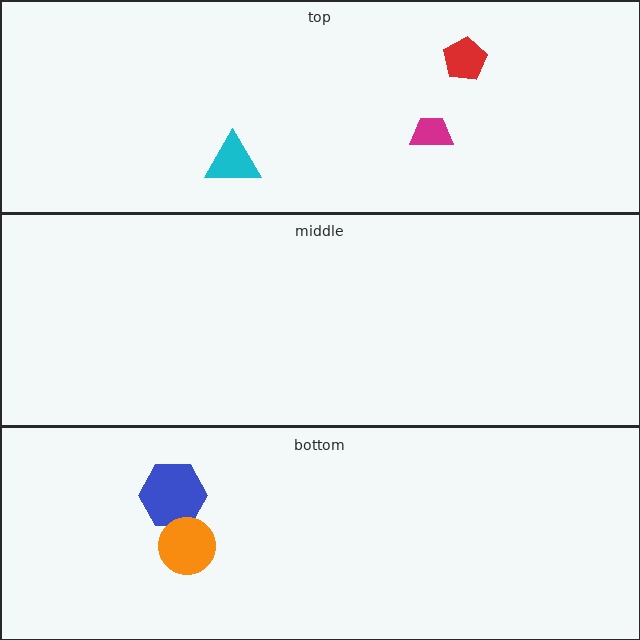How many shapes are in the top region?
3.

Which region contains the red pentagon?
The top region.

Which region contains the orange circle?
The bottom region.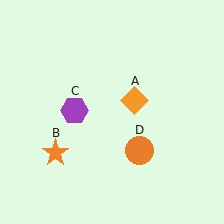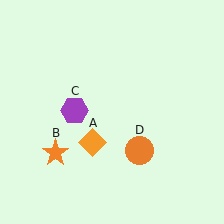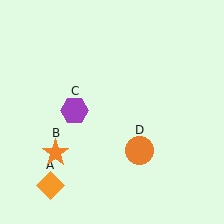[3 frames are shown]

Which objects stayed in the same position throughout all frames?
Orange star (object B) and purple hexagon (object C) and orange circle (object D) remained stationary.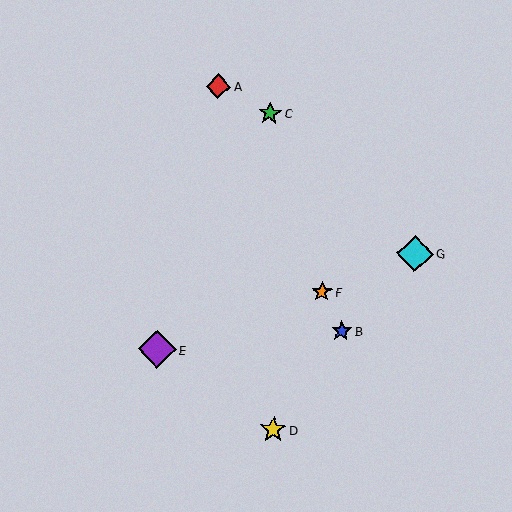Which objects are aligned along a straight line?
Objects A, B, F are aligned along a straight line.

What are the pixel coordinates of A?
Object A is at (218, 86).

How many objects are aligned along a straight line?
3 objects (A, B, F) are aligned along a straight line.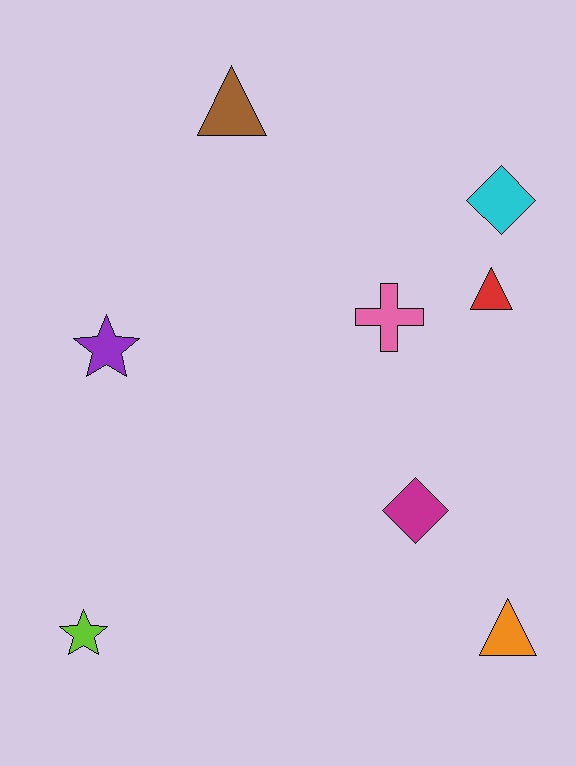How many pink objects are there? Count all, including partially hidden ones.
There is 1 pink object.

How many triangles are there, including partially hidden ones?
There are 3 triangles.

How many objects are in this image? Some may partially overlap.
There are 8 objects.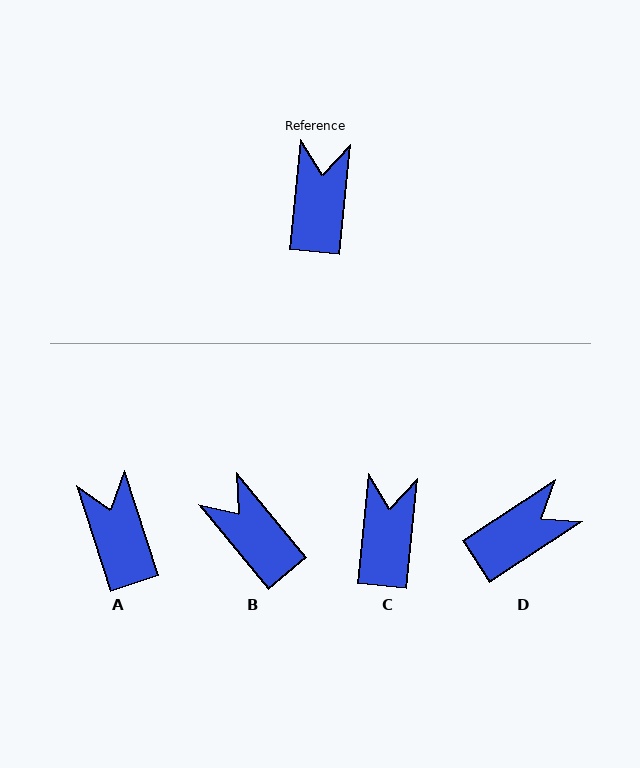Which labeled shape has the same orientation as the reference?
C.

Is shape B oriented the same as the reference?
No, it is off by about 45 degrees.